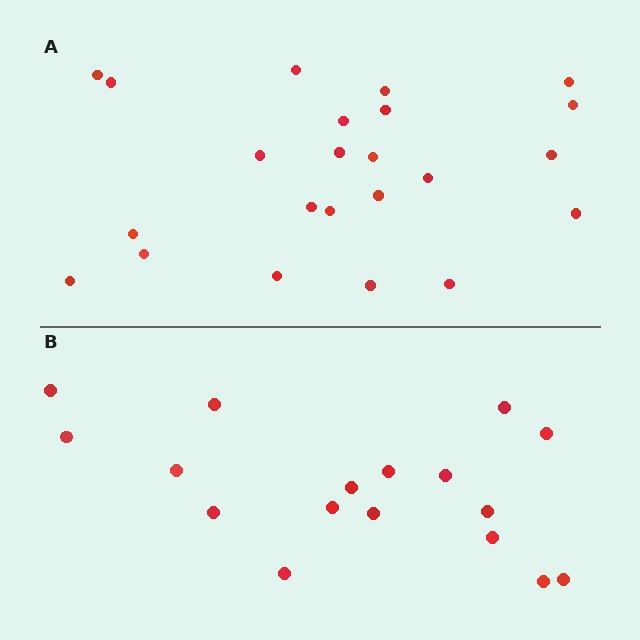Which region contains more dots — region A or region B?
Region A (the top region) has more dots.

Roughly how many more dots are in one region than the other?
Region A has about 6 more dots than region B.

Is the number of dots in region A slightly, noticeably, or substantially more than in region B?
Region A has noticeably more, but not dramatically so. The ratio is roughly 1.4 to 1.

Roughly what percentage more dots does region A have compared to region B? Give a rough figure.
About 35% more.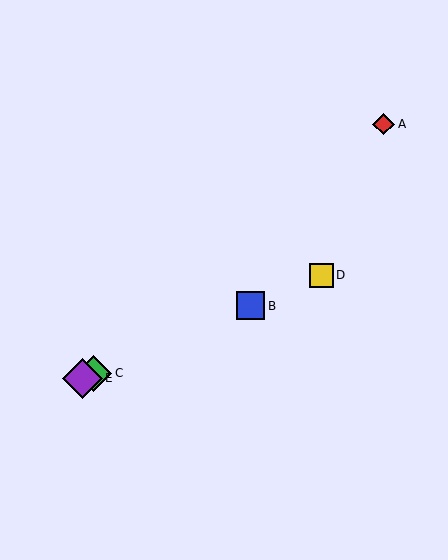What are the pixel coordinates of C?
Object C is at (94, 373).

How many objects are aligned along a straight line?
4 objects (B, C, D, E) are aligned along a straight line.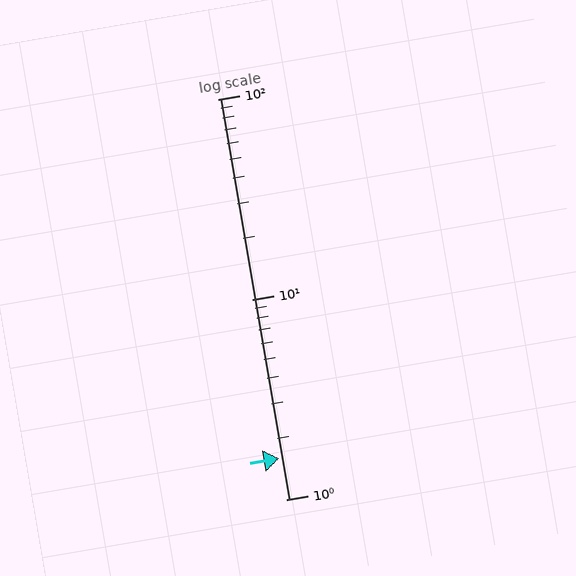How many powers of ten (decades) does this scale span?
The scale spans 2 decades, from 1 to 100.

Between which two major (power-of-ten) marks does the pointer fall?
The pointer is between 1 and 10.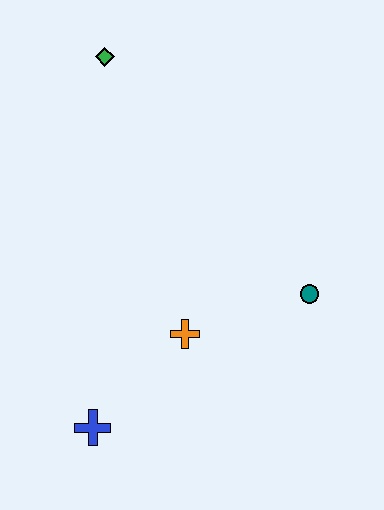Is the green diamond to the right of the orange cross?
No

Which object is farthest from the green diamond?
The blue cross is farthest from the green diamond.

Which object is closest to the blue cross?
The orange cross is closest to the blue cross.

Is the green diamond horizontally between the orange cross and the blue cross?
Yes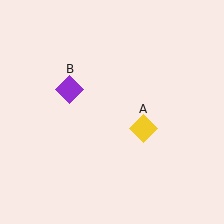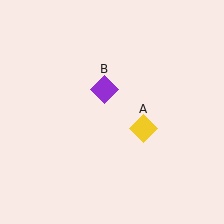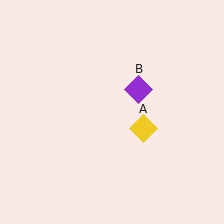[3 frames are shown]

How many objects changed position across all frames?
1 object changed position: purple diamond (object B).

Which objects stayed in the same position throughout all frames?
Yellow diamond (object A) remained stationary.